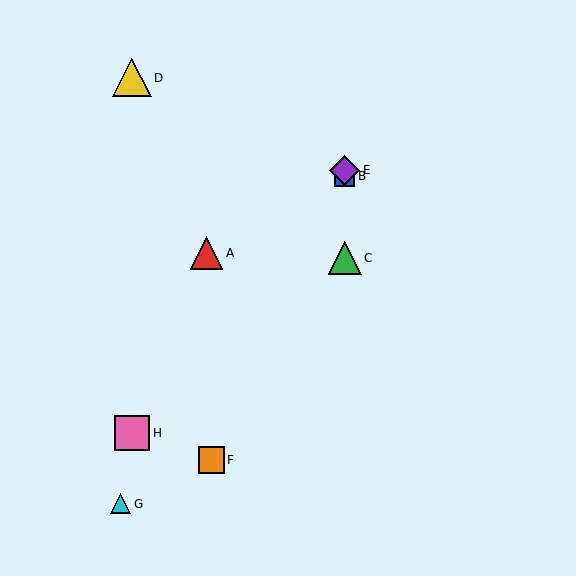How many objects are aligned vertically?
3 objects (B, C, E) are aligned vertically.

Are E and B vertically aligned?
Yes, both are at x≈345.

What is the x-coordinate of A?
Object A is at x≈207.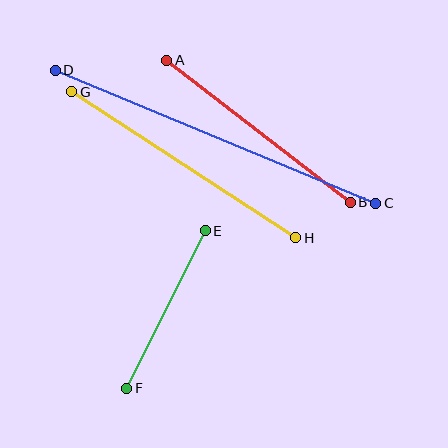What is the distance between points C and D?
The distance is approximately 347 pixels.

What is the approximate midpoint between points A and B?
The midpoint is at approximately (258, 131) pixels.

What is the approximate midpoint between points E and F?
The midpoint is at approximately (166, 309) pixels.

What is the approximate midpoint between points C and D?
The midpoint is at approximately (216, 137) pixels.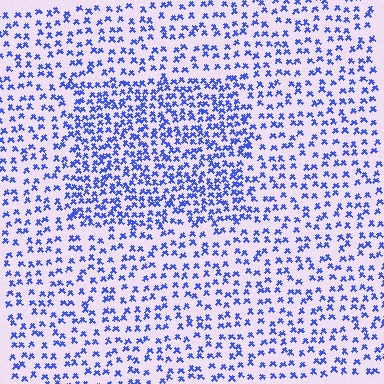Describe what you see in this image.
The image contains small blue elements arranged at two different densities. A rectangle-shaped region is visible where the elements are more densely packed than the surrounding area.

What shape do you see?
I see a rectangle.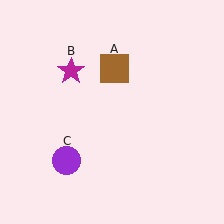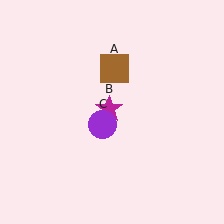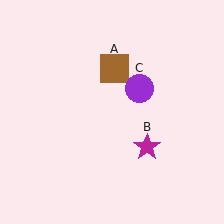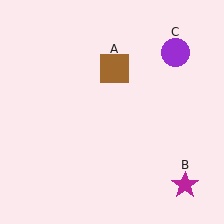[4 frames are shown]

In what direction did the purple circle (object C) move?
The purple circle (object C) moved up and to the right.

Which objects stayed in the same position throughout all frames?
Brown square (object A) remained stationary.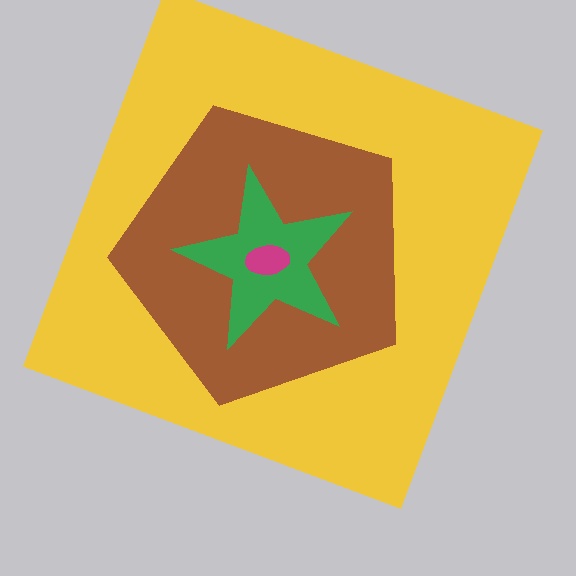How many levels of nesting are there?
4.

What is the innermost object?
The magenta ellipse.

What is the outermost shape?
The yellow square.